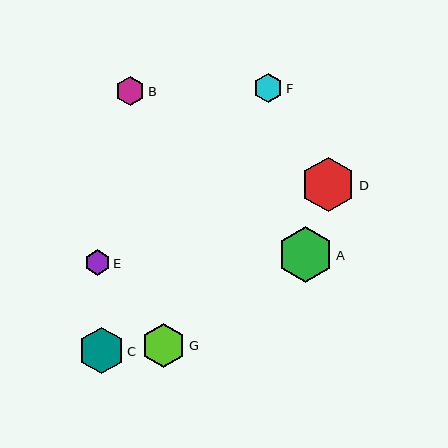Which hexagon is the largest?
Hexagon A is the largest with a size of approximately 56 pixels.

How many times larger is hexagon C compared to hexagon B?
Hexagon C is approximately 1.6 times the size of hexagon B.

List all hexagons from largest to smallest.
From largest to smallest: A, D, C, G, F, B, E.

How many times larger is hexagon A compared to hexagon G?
Hexagon A is approximately 1.3 times the size of hexagon G.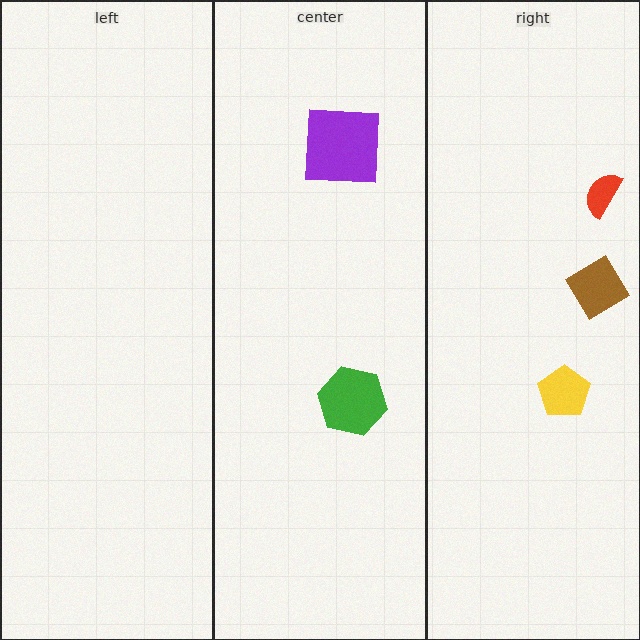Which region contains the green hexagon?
The center region.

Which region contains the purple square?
The center region.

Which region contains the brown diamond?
The right region.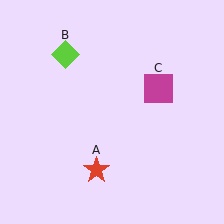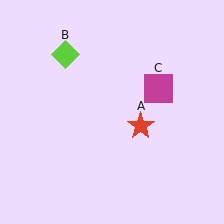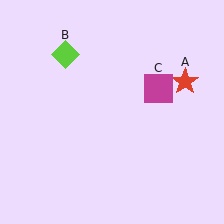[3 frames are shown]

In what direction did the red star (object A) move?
The red star (object A) moved up and to the right.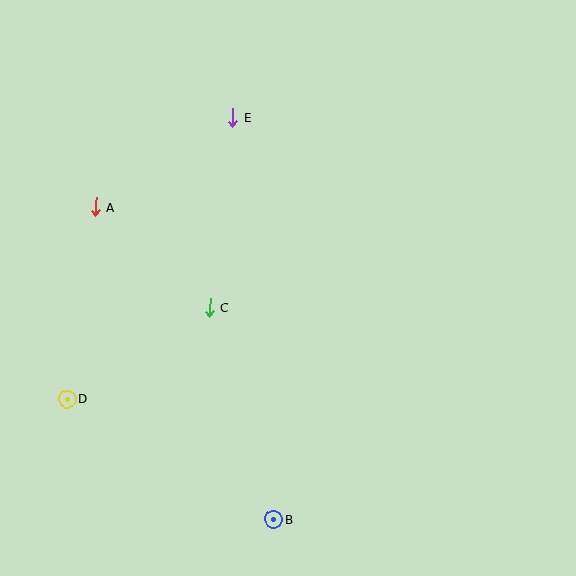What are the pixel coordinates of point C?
Point C is at (210, 308).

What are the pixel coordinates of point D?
Point D is at (67, 399).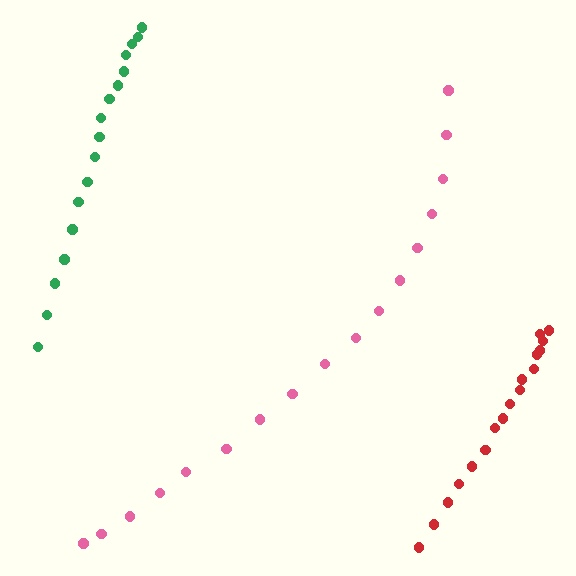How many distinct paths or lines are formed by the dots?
There are 3 distinct paths.